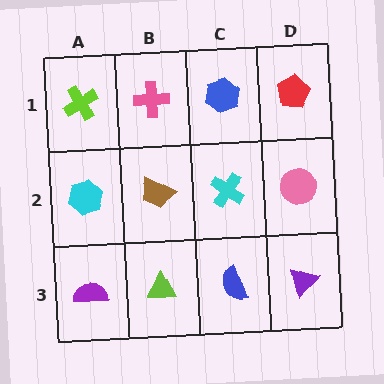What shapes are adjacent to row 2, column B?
A pink cross (row 1, column B), a lime triangle (row 3, column B), a cyan hexagon (row 2, column A), a cyan cross (row 2, column C).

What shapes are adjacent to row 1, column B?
A brown trapezoid (row 2, column B), a lime cross (row 1, column A), a blue hexagon (row 1, column C).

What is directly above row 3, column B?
A brown trapezoid.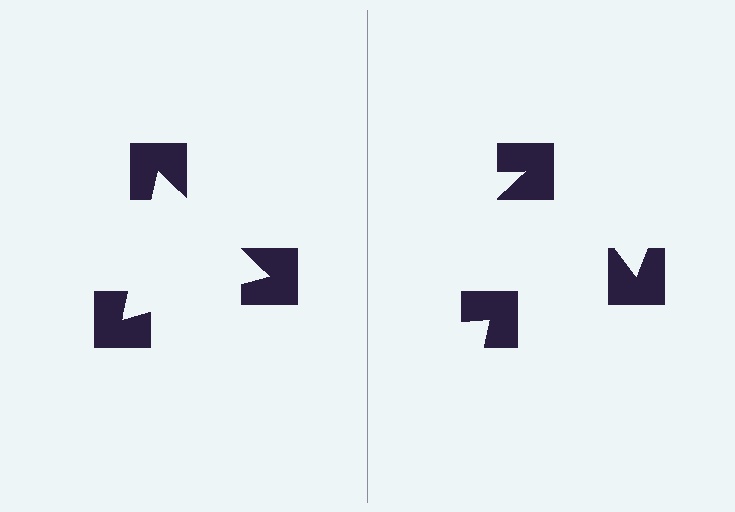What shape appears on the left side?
An illusory triangle.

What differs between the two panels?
The notched squares are positioned identically on both sides; only the wedge orientations differ. On the left they align to a triangle; on the right they are misaligned.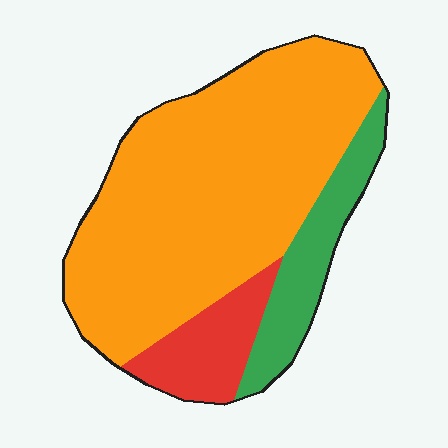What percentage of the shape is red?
Red takes up about one eighth (1/8) of the shape.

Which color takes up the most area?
Orange, at roughly 70%.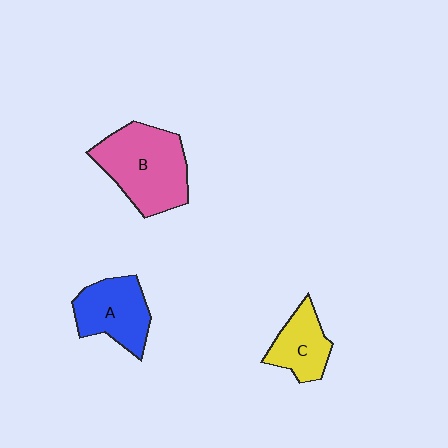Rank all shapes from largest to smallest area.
From largest to smallest: B (pink), A (blue), C (yellow).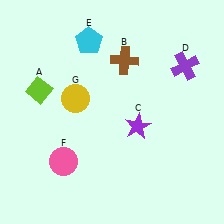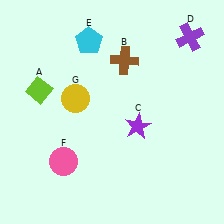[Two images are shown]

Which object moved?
The purple cross (D) moved up.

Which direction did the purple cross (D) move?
The purple cross (D) moved up.